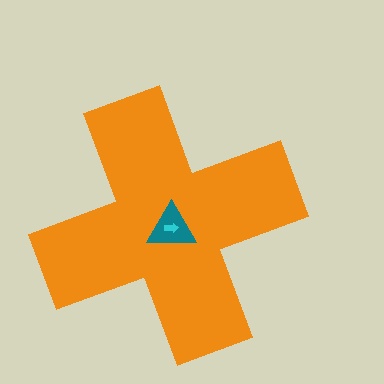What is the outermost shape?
The orange cross.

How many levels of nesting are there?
3.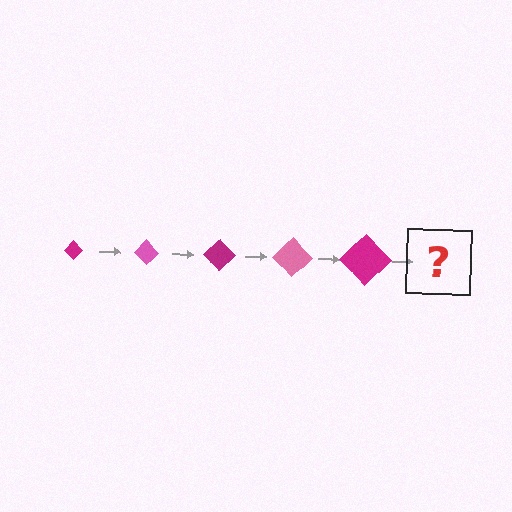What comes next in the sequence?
The next element should be a pink diamond, larger than the previous one.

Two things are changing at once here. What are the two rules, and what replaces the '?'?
The two rules are that the diamond grows larger each step and the color cycles through magenta and pink. The '?' should be a pink diamond, larger than the previous one.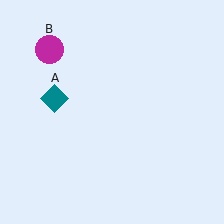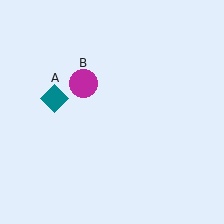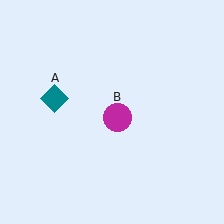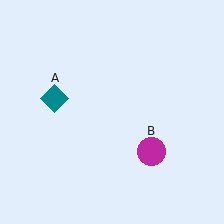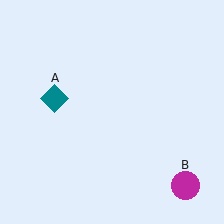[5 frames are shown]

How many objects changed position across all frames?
1 object changed position: magenta circle (object B).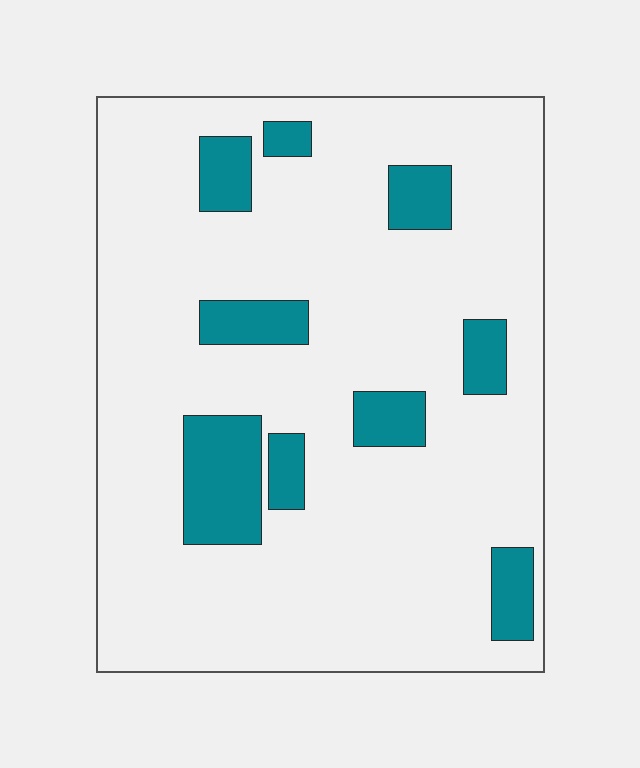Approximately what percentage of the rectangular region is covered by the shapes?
Approximately 15%.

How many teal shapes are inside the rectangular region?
9.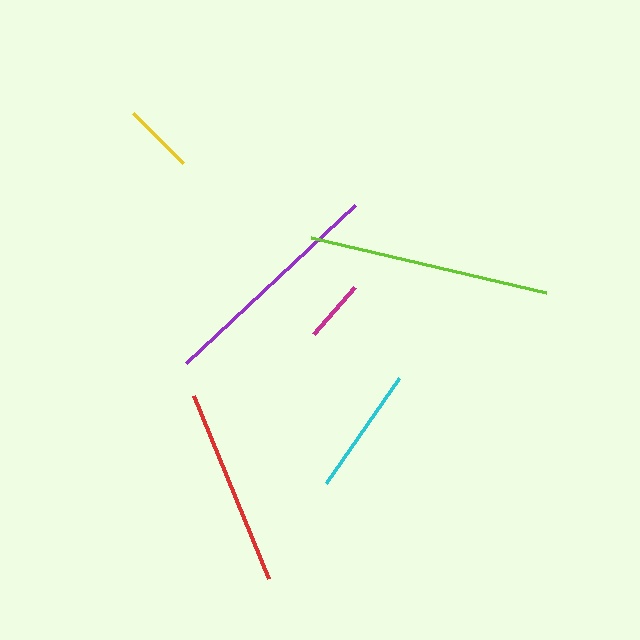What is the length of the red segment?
The red segment is approximately 198 pixels long.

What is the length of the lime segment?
The lime segment is approximately 242 pixels long.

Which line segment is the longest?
The lime line is the longest at approximately 242 pixels.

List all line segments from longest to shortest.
From longest to shortest: lime, purple, red, cyan, yellow, magenta.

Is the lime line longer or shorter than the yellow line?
The lime line is longer than the yellow line.